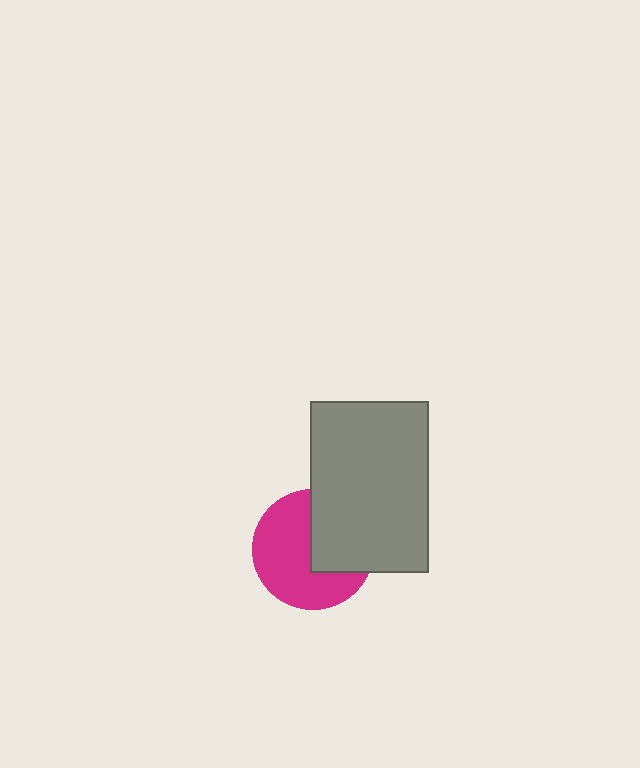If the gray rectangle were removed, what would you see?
You would see the complete magenta circle.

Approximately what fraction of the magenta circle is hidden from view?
Roughly 40% of the magenta circle is hidden behind the gray rectangle.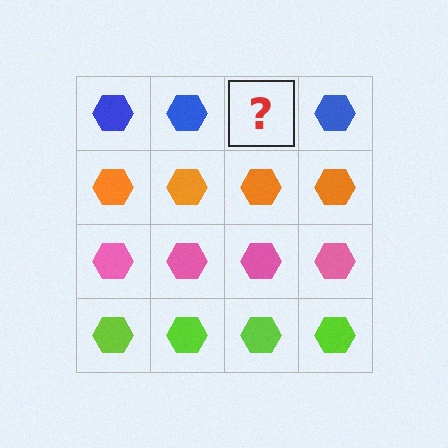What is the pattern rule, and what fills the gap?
The rule is that each row has a consistent color. The gap should be filled with a blue hexagon.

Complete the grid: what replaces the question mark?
The question mark should be replaced with a blue hexagon.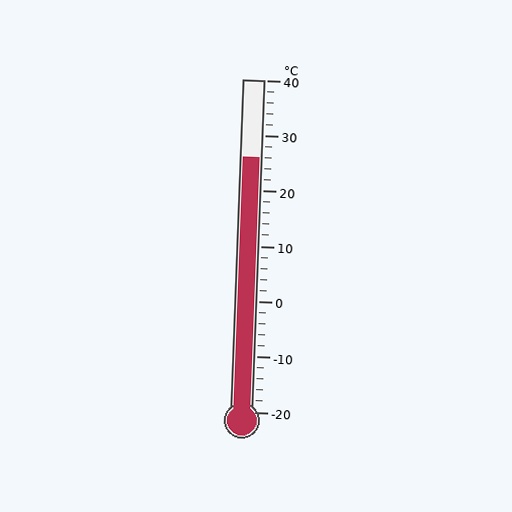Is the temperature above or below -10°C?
The temperature is above -10°C.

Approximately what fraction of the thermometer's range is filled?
The thermometer is filled to approximately 75% of its range.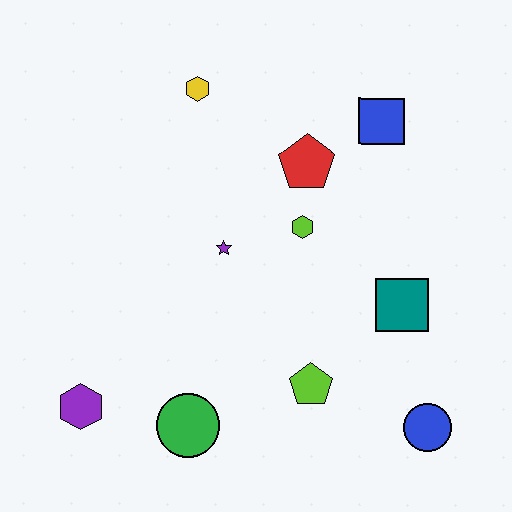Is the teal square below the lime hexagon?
Yes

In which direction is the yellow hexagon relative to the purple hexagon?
The yellow hexagon is above the purple hexagon.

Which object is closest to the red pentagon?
The lime hexagon is closest to the red pentagon.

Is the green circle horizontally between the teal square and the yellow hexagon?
No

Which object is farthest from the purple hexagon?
The blue square is farthest from the purple hexagon.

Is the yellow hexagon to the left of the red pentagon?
Yes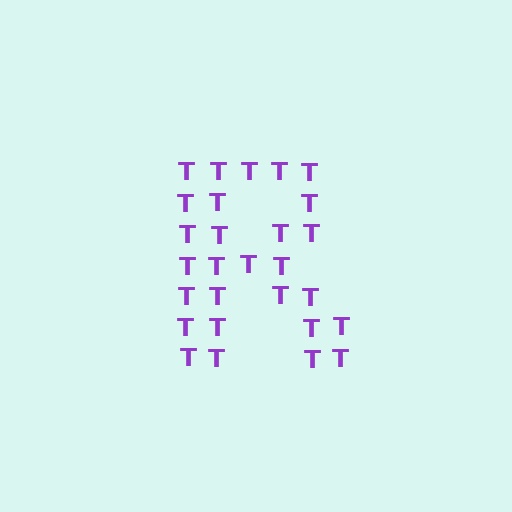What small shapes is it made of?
It is made of small letter T's.